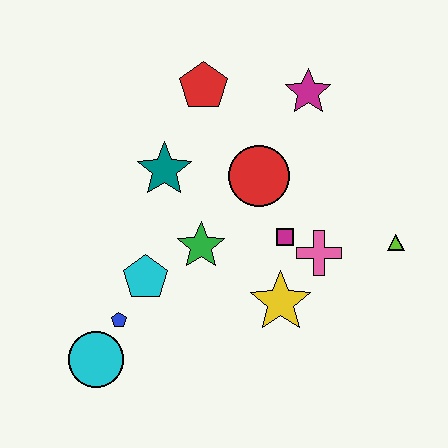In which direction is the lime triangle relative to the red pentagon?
The lime triangle is to the right of the red pentagon.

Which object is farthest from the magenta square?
The cyan circle is farthest from the magenta square.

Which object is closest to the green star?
The cyan pentagon is closest to the green star.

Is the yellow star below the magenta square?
Yes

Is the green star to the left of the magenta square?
Yes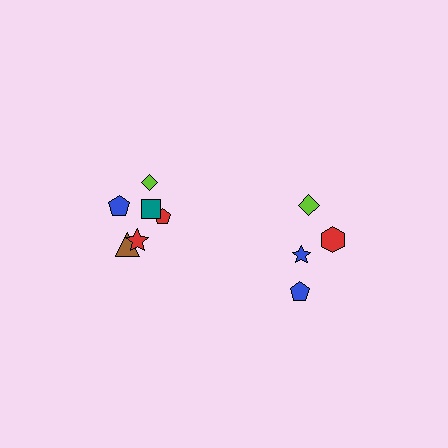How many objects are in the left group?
There are 6 objects.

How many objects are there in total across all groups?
There are 10 objects.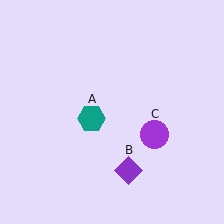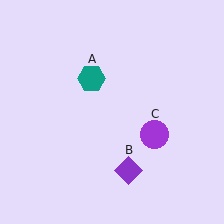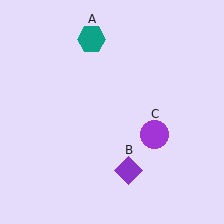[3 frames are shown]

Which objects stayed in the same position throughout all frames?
Purple diamond (object B) and purple circle (object C) remained stationary.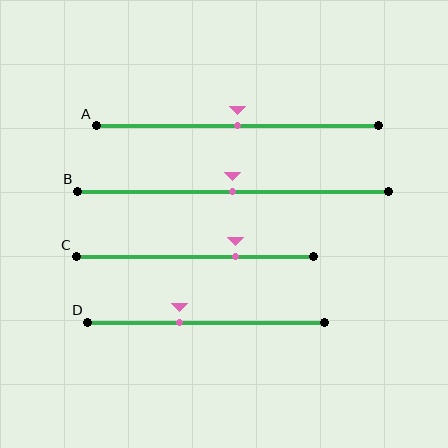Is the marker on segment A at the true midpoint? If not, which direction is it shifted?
Yes, the marker on segment A is at the true midpoint.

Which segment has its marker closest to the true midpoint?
Segment A has its marker closest to the true midpoint.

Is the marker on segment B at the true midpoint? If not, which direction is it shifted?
Yes, the marker on segment B is at the true midpoint.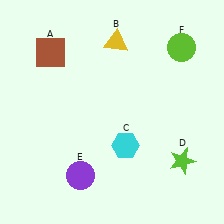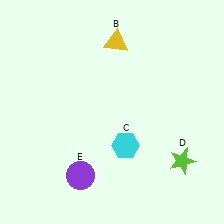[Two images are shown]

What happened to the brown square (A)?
The brown square (A) was removed in Image 2. It was in the top-left area of Image 1.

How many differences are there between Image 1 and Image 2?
There are 2 differences between the two images.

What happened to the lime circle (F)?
The lime circle (F) was removed in Image 2. It was in the top-right area of Image 1.